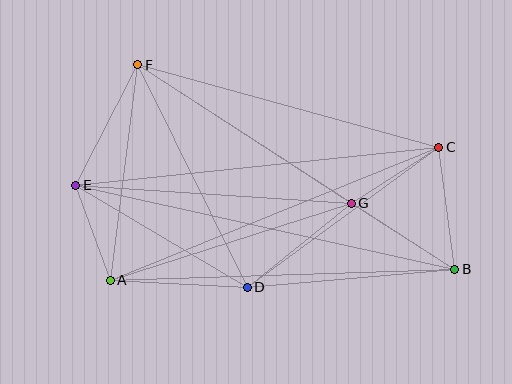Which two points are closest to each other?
Points A and E are closest to each other.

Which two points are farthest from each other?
Points B and E are farthest from each other.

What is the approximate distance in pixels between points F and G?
The distance between F and G is approximately 255 pixels.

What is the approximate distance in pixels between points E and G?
The distance between E and G is approximately 276 pixels.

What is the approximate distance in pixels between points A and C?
The distance between A and C is approximately 355 pixels.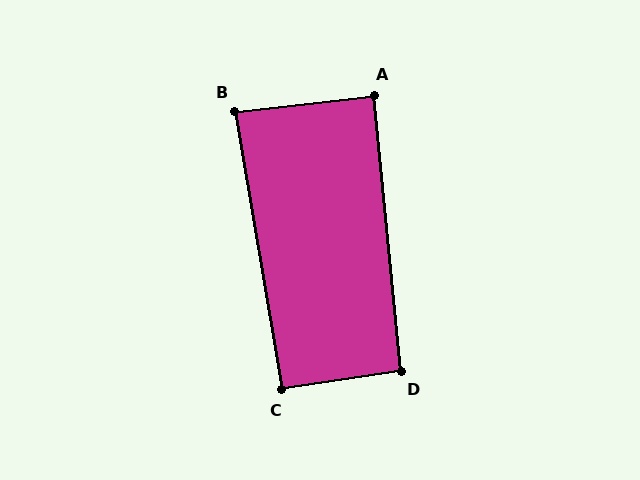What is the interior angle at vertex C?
Approximately 91 degrees (approximately right).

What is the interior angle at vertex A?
Approximately 89 degrees (approximately right).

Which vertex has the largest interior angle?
D, at approximately 93 degrees.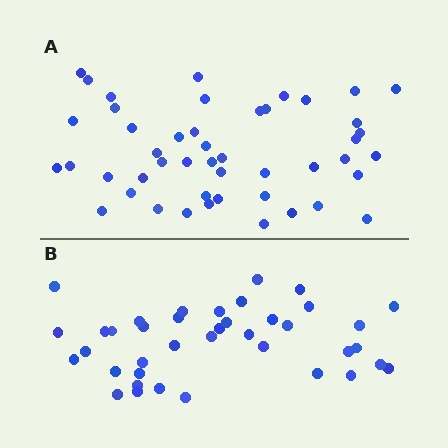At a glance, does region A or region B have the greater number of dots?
Region A (the top region) has more dots.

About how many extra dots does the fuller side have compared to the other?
Region A has roughly 8 or so more dots than region B.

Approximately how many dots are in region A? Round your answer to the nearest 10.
About 50 dots. (The exact count is 47, which rounds to 50.)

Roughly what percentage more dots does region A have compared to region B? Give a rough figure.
About 20% more.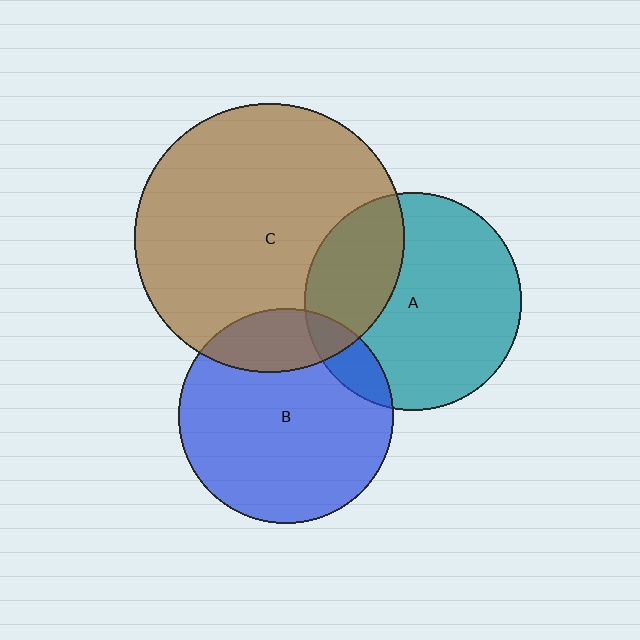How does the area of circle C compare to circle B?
Approximately 1.6 times.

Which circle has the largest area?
Circle C (brown).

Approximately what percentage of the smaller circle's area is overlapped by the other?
Approximately 20%.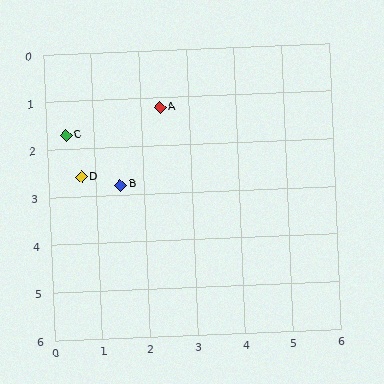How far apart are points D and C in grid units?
Points D and C are about 0.9 grid units apart.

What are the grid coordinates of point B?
Point B is at approximately (1.5, 2.8).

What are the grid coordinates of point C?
Point C is at approximately (0.4, 1.7).